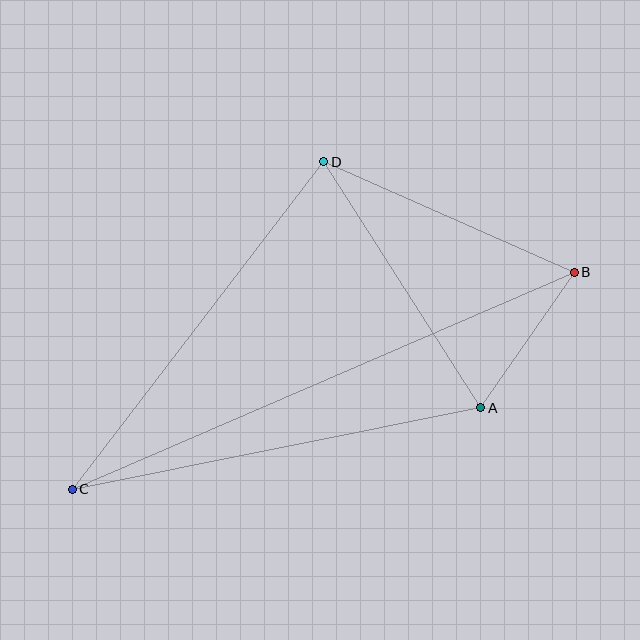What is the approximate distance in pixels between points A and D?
The distance between A and D is approximately 292 pixels.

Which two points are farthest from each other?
Points B and C are farthest from each other.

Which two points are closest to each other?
Points A and B are closest to each other.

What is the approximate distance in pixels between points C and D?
The distance between C and D is approximately 413 pixels.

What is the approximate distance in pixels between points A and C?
The distance between A and C is approximately 417 pixels.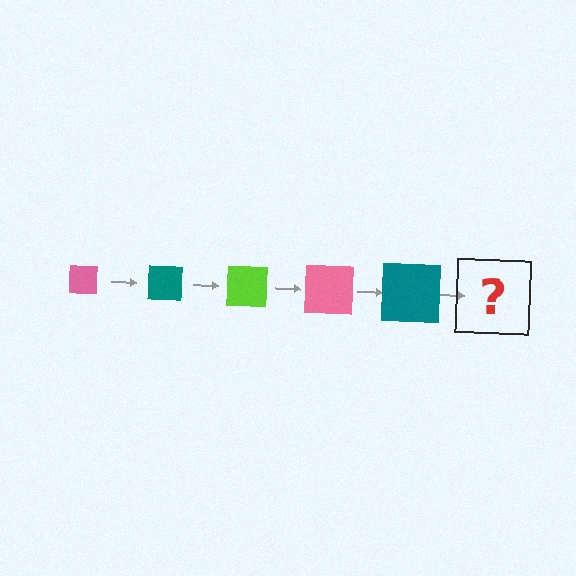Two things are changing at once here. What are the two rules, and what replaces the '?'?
The two rules are that the square grows larger each step and the color cycles through pink, teal, and lime. The '?' should be a lime square, larger than the previous one.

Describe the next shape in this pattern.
It should be a lime square, larger than the previous one.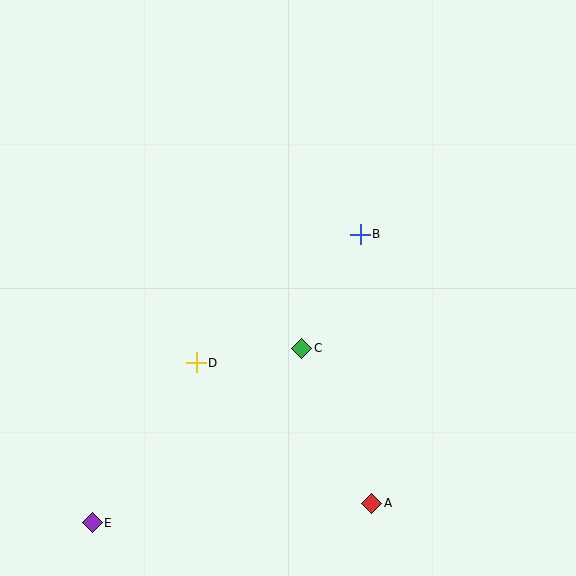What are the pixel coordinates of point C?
Point C is at (302, 348).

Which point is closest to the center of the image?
Point C at (302, 348) is closest to the center.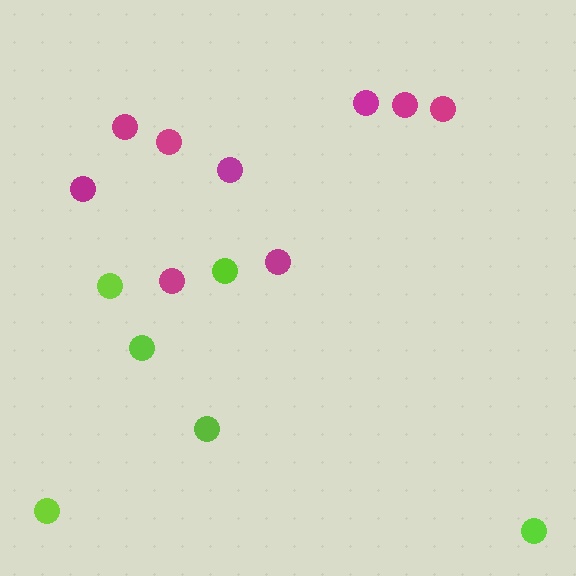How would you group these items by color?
There are 2 groups: one group of magenta circles (9) and one group of lime circles (6).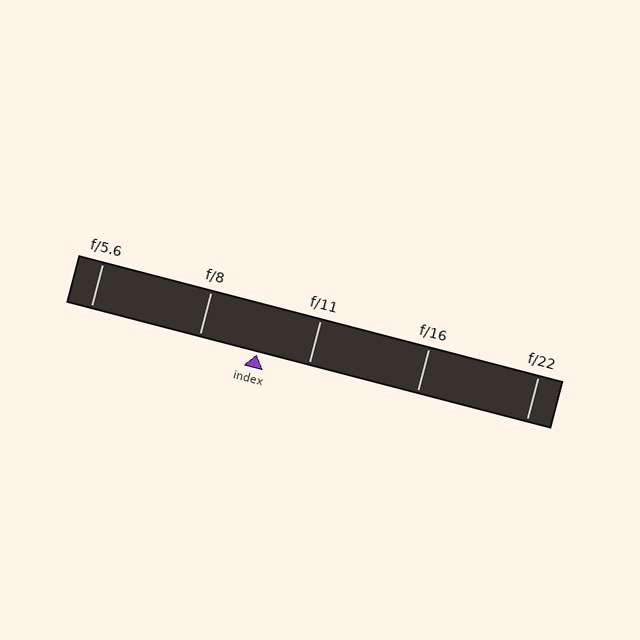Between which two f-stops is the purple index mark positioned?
The index mark is between f/8 and f/11.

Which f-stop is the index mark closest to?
The index mark is closest to f/11.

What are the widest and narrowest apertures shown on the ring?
The widest aperture shown is f/5.6 and the narrowest is f/22.